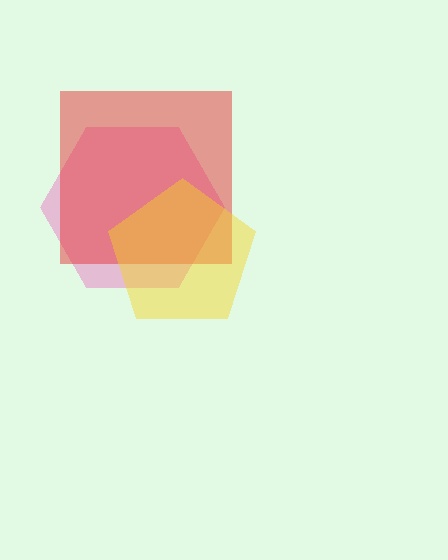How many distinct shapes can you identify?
There are 3 distinct shapes: a pink hexagon, a red square, a yellow pentagon.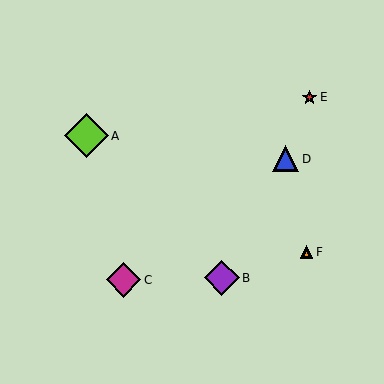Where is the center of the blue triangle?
The center of the blue triangle is at (286, 159).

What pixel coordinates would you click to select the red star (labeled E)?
Click at (310, 97) to select the red star E.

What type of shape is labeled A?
Shape A is a lime diamond.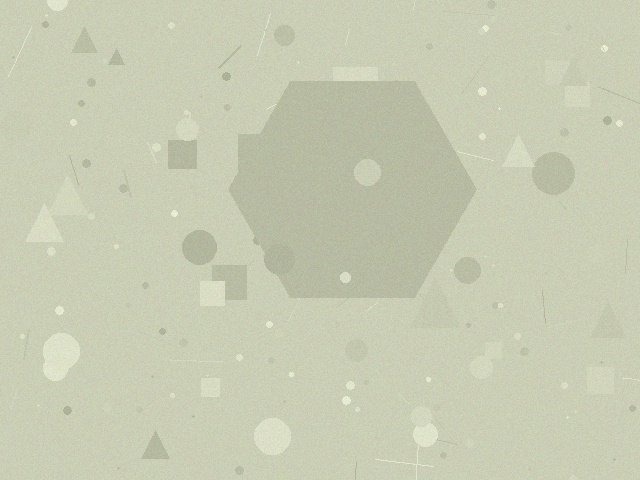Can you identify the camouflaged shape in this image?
The camouflaged shape is a hexagon.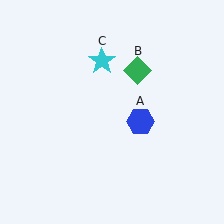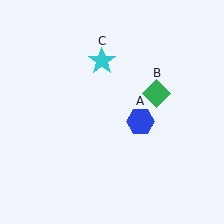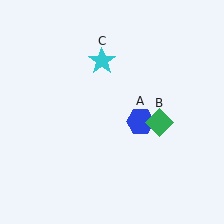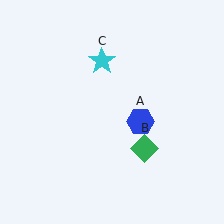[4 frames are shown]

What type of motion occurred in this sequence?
The green diamond (object B) rotated clockwise around the center of the scene.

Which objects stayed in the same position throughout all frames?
Blue hexagon (object A) and cyan star (object C) remained stationary.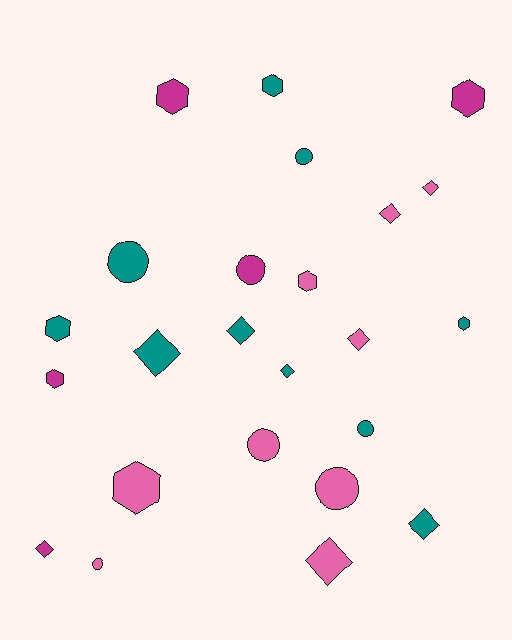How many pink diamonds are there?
There are 4 pink diamonds.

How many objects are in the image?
There are 24 objects.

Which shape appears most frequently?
Diamond, with 9 objects.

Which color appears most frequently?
Teal, with 10 objects.